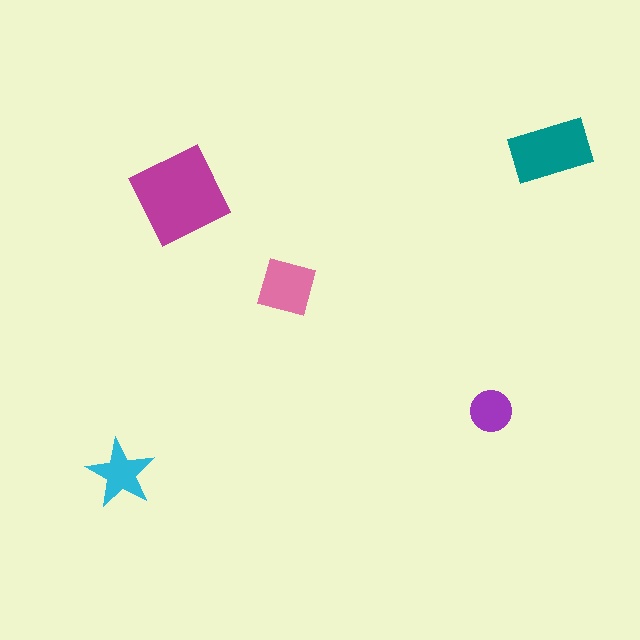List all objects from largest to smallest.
The magenta diamond, the teal rectangle, the pink square, the cyan star, the purple circle.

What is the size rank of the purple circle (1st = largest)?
5th.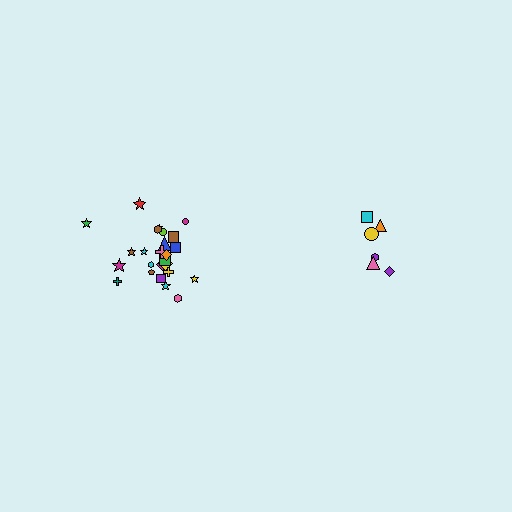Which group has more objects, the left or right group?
The left group.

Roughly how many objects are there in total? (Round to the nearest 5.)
Roughly 30 objects in total.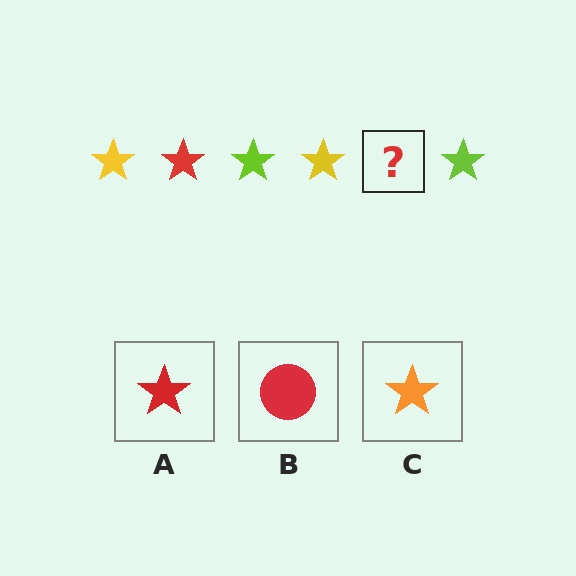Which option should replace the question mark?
Option A.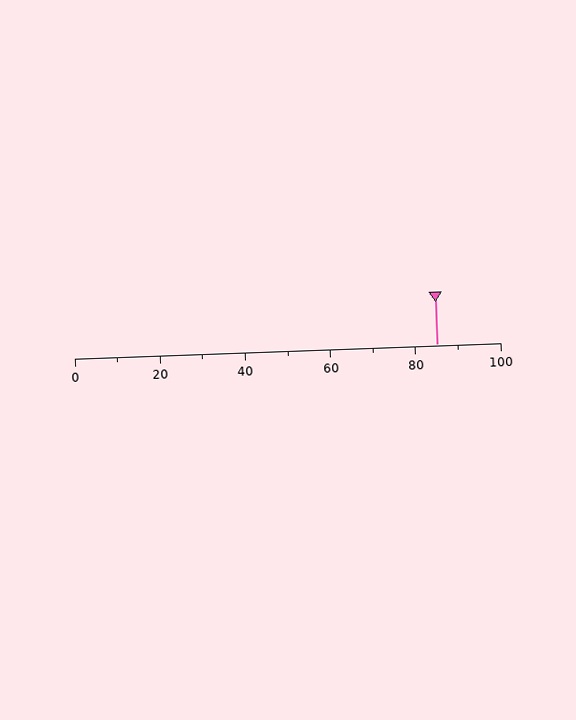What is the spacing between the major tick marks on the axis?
The major ticks are spaced 20 apart.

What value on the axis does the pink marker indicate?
The marker indicates approximately 85.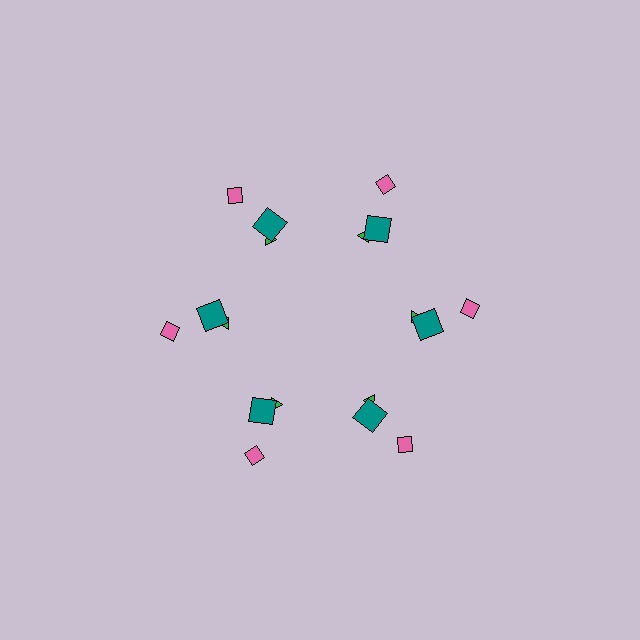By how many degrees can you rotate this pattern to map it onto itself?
The pattern maps onto itself every 60 degrees of rotation.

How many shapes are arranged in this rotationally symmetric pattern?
There are 18 shapes, arranged in 6 groups of 3.